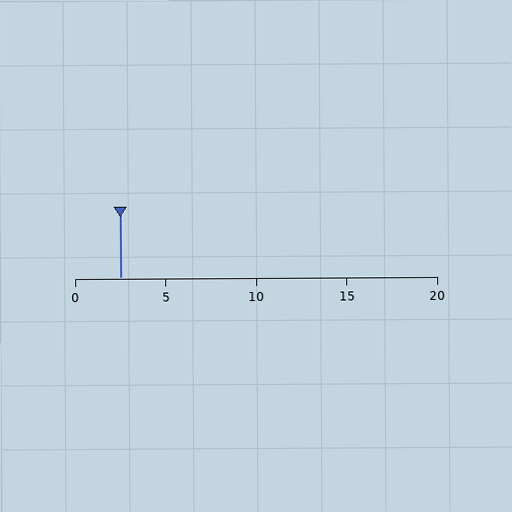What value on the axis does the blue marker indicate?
The marker indicates approximately 2.5.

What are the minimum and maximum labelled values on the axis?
The axis runs from 0 to 20.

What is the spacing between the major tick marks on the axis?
The major ticks are spaced 5 apart.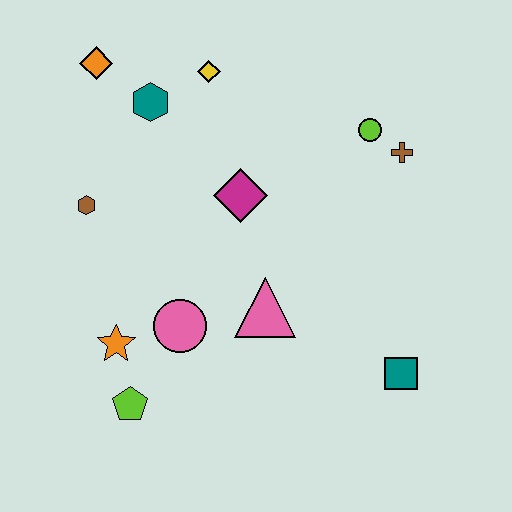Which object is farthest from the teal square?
The orange diamond is farthest from the teal square.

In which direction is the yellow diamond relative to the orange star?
The yellow diamond is above the orange star.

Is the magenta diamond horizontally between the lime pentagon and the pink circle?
No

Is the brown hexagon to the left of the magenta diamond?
Yes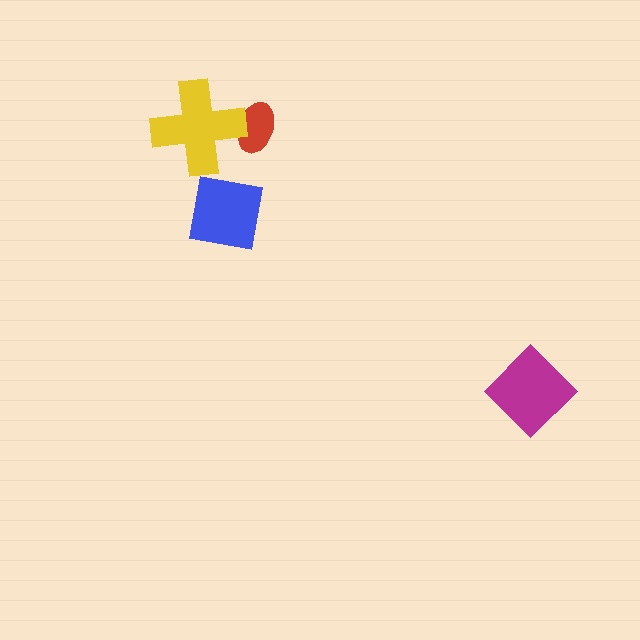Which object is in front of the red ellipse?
The yellow cross is in front of the red ellipse.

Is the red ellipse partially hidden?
Yes, it is partially covered by another shape.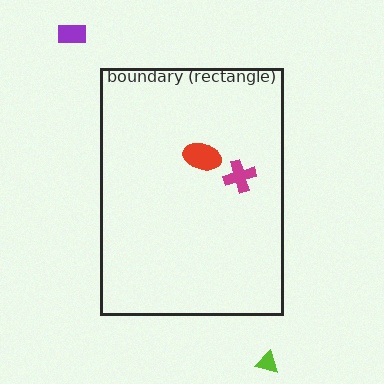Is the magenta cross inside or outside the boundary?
Inside.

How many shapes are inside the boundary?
2 inside, 2 outside.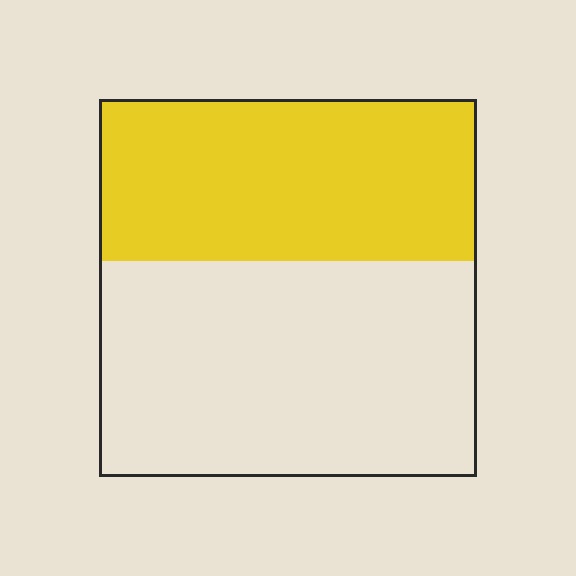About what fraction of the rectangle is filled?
About two fifths (2/5).